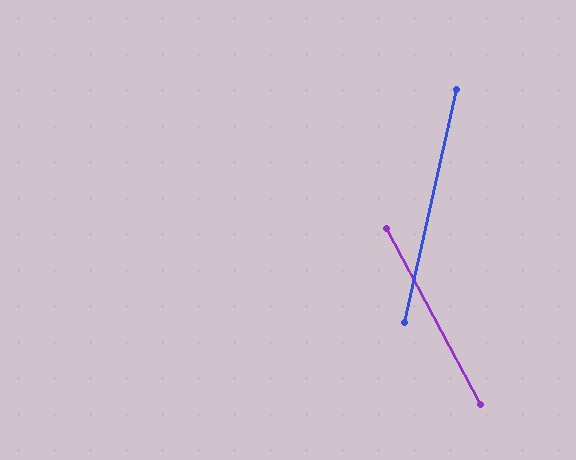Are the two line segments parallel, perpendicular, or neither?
Neither parallel nor perpendicular — they differ by about 41°.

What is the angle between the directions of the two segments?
Approximately 41 degrees.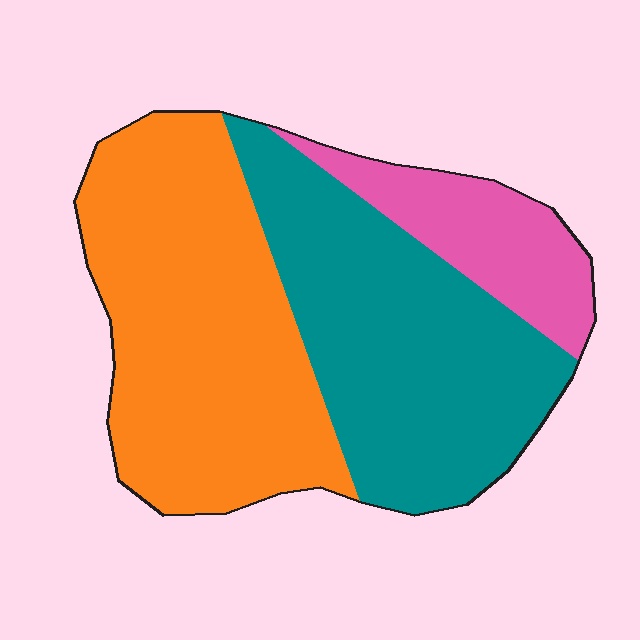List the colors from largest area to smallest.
From largest to smallest: orange, teal, pink.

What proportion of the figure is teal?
Teal takes up between a third and a half of the figure.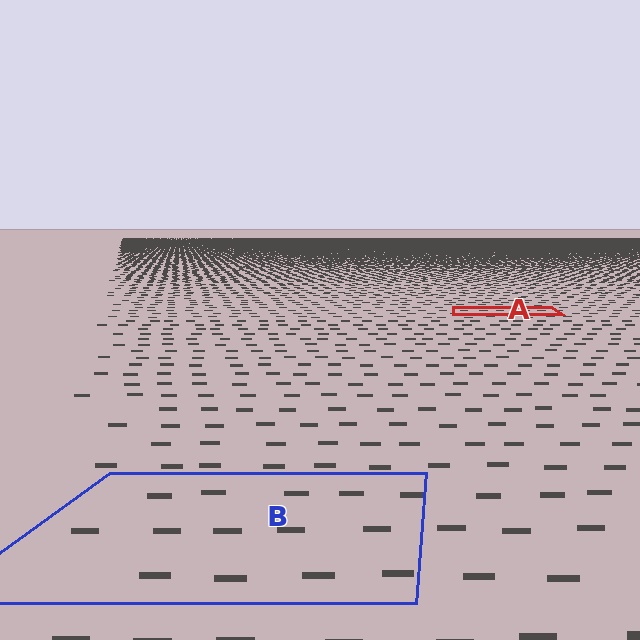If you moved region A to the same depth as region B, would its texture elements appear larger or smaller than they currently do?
They would appear larger. At a closer depth, the same texture elements are projected at a bigger on-screen size.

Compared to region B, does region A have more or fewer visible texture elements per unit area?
Region A has more texture elements per unit area — they are packed more densely because it is farther away.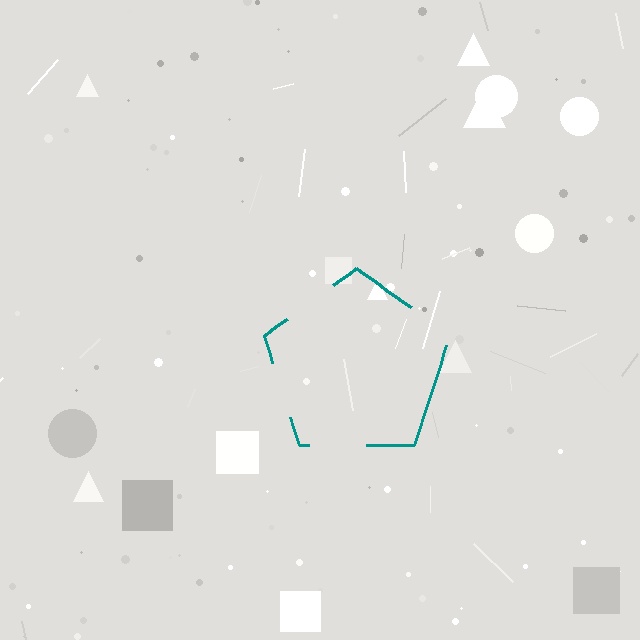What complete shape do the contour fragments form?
The contour fragments form a pentagon.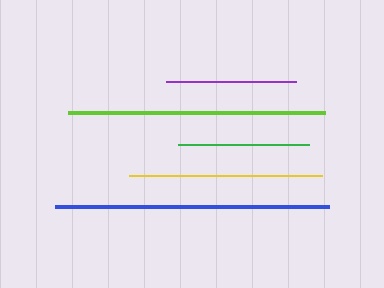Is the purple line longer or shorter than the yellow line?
The yellow line is longer than the purple line.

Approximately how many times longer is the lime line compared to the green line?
The lime line is approximately 2.0 times the length of the green line.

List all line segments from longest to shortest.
From longest to shortest: blue, lime, yellow, green, purple.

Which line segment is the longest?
The blue line is the longest at approximately 275 pixels.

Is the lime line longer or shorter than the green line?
The lime line is longer than the green line.